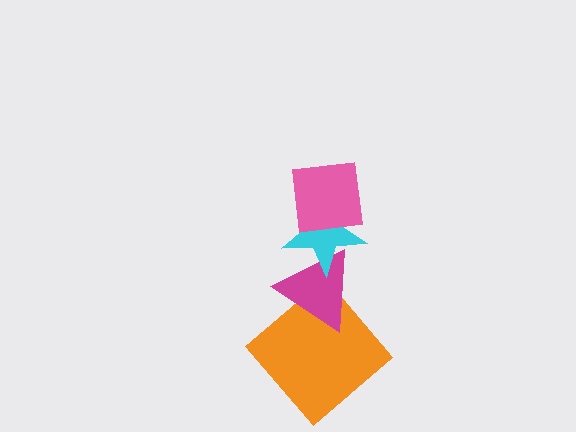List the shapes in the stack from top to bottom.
From top to bottom: the pink square, the cyan star, the magenta triangle, the orange diamond.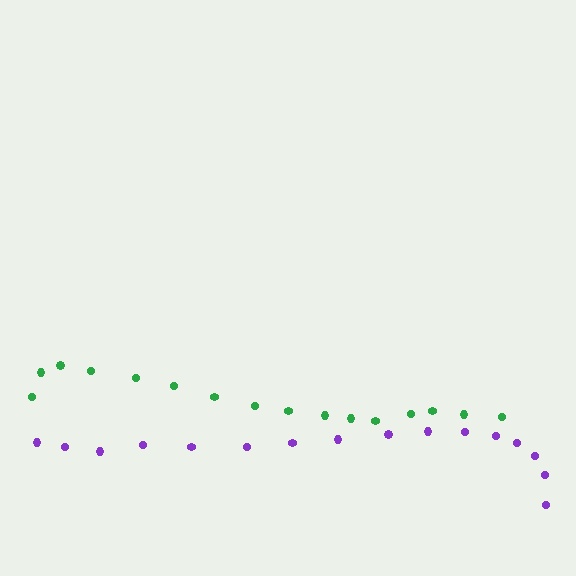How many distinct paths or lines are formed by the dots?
There are 2 distinct paths.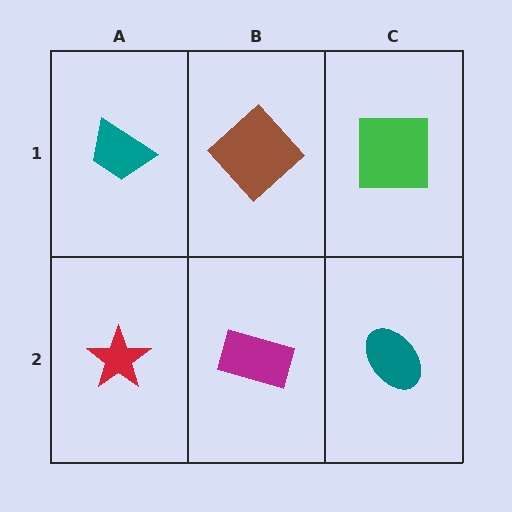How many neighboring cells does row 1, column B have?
3.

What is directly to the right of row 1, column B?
A green square.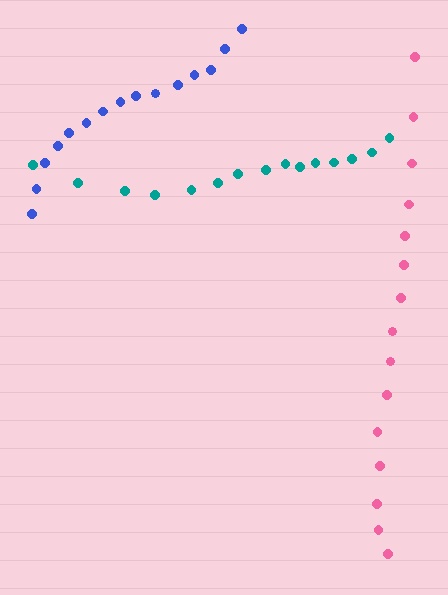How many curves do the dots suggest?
There are 3 distinct paths.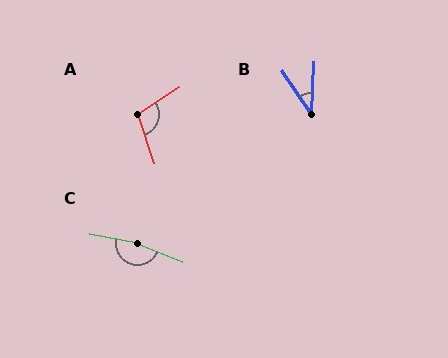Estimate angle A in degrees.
Approximately 105 degrees.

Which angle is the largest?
C, at approximately 169 degrees.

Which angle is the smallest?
B, at approximately 36 degrees.